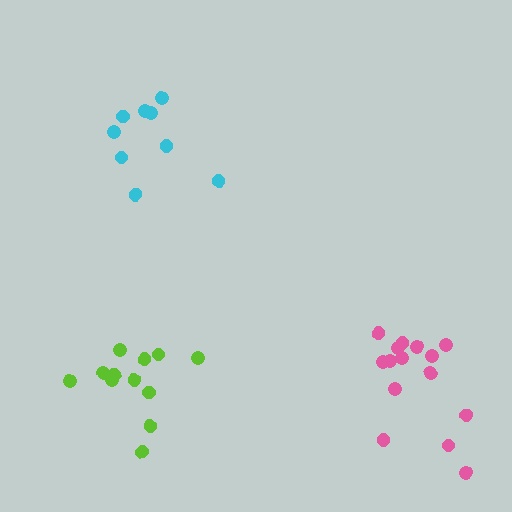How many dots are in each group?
Group 1: 12 dots, Group 2: 9 dots, Group 3: 15 dots (36 total).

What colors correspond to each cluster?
The clusters are colored: lime, cyan, pink.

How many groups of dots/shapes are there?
There are 3 groups.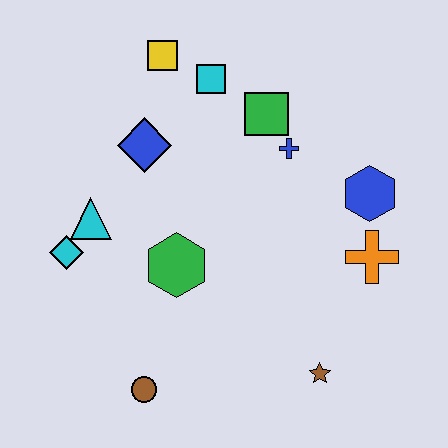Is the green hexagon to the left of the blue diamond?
No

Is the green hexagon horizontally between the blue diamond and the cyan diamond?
No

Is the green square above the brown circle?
Yes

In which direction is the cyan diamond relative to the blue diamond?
The cyan diamond is below the blue diamond.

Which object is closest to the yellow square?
The cyan square is closest to the yellow square.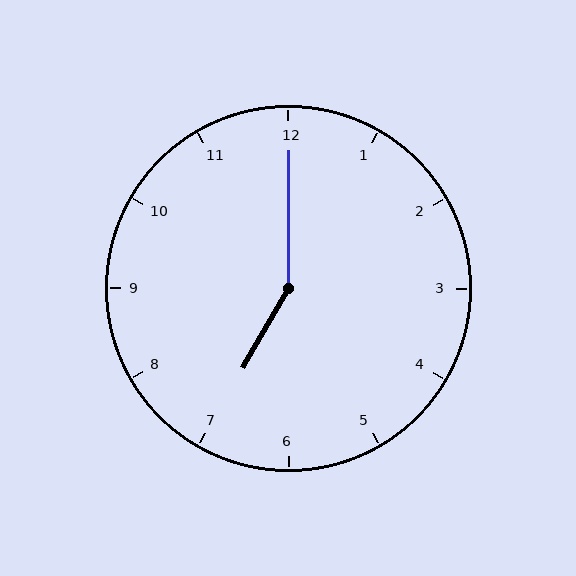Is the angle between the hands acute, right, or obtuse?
It is obtuse.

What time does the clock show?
7:00.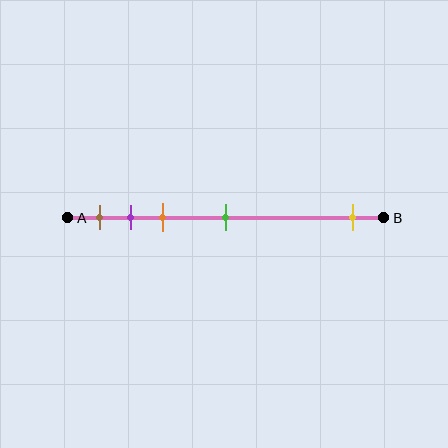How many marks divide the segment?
There are 5 marks dividing the segment.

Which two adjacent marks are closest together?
The purple and orange marks are the closest adjacent pair.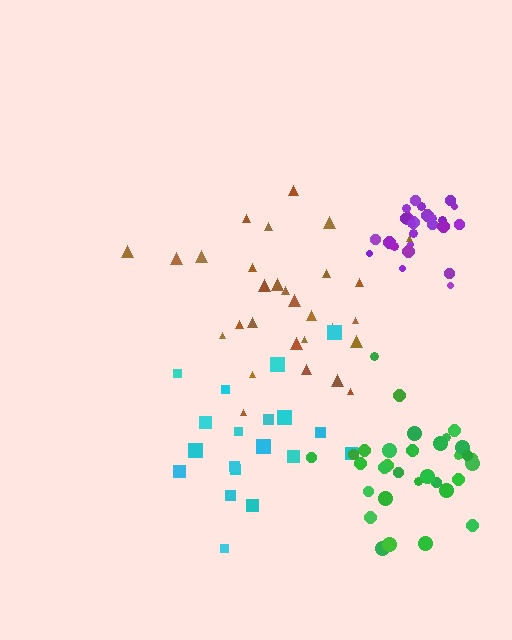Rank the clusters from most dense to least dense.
purple, green, brown, cyan.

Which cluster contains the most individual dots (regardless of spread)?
Green (33).